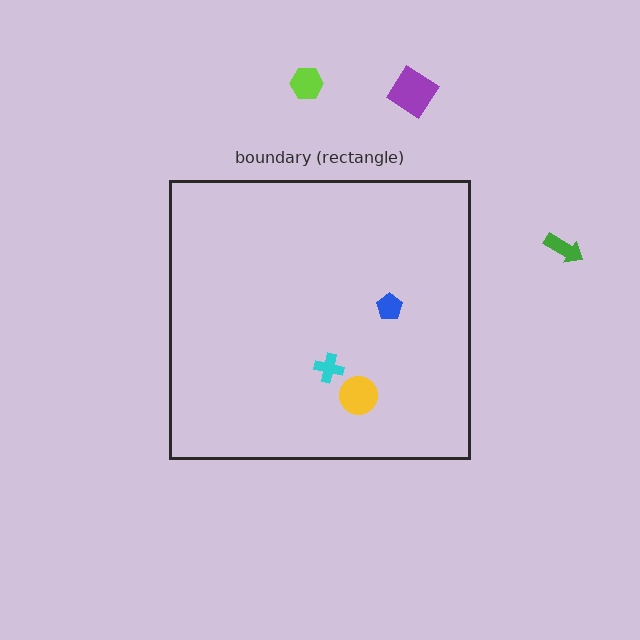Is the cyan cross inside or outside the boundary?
Inside.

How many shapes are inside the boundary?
3 inside, 3 outside.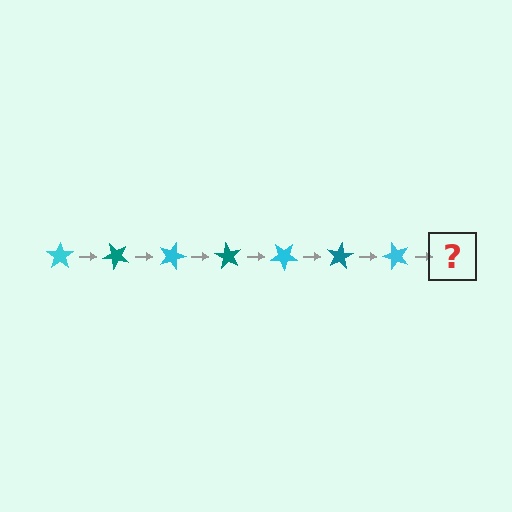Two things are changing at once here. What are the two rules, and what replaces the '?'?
The two rules are that it rotates 45 degrees each step and the color cycles through cyan and teal. The '?' should be a teal star, rotated 315 degrees from the start.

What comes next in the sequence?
The next element should be a teal star, rotated 315 degrees from the start.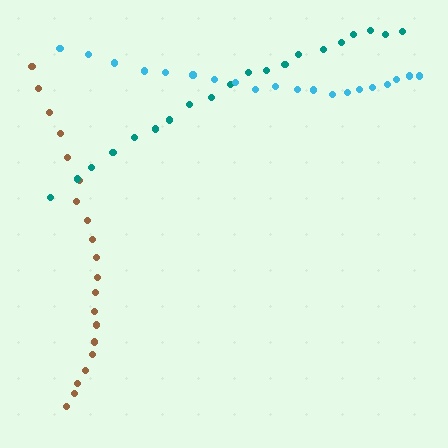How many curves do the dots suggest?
There are 3 distinct paths.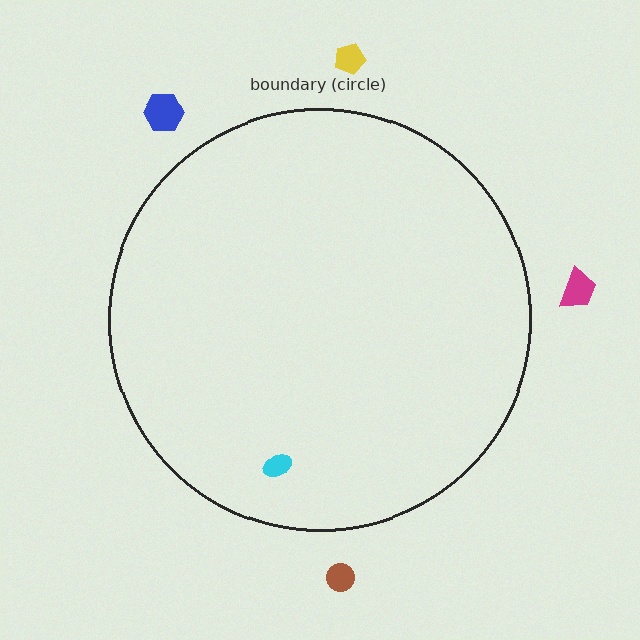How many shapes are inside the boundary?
1 inside, 4 outside.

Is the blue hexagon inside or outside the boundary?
Outside.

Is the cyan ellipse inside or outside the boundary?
Inside.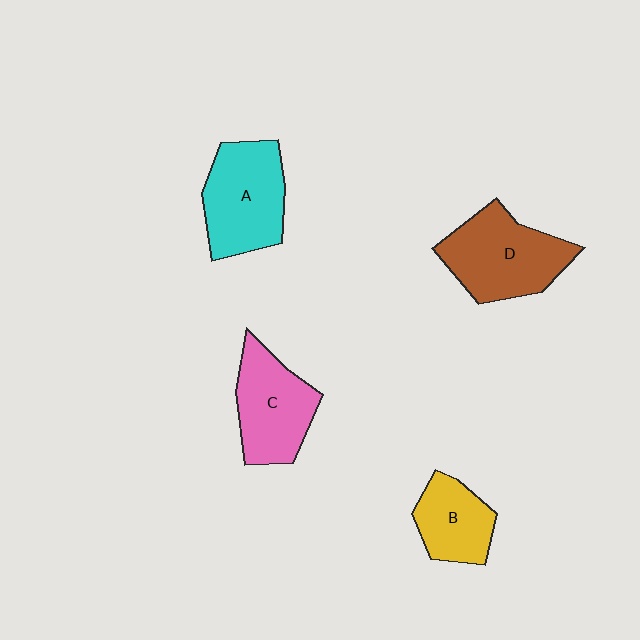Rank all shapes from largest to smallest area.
From largest to smallest: D (brown), A (cyan), C (pink), B (yellow).